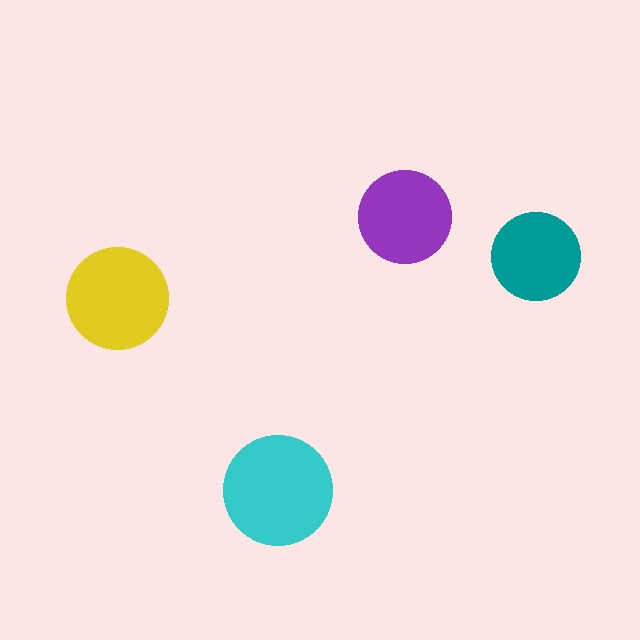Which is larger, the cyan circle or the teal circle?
The cyan one.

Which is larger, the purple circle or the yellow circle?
The yellow one.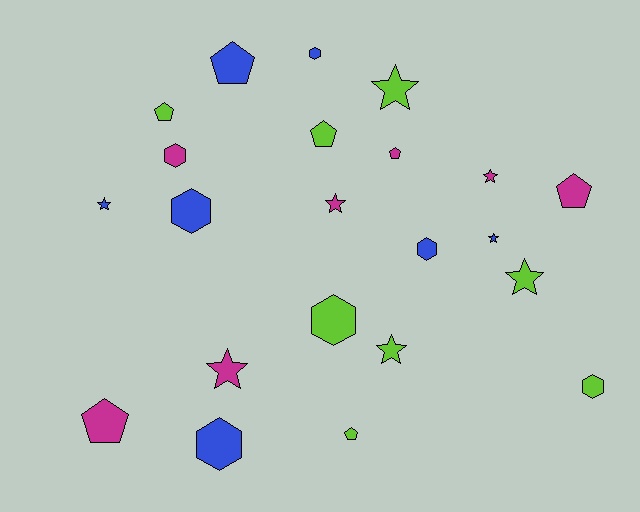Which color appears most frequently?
Lime, with 8 objects.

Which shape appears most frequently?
Star, with 8 objects.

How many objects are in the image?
There are 22 objects.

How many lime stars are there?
There are 3 lime stars.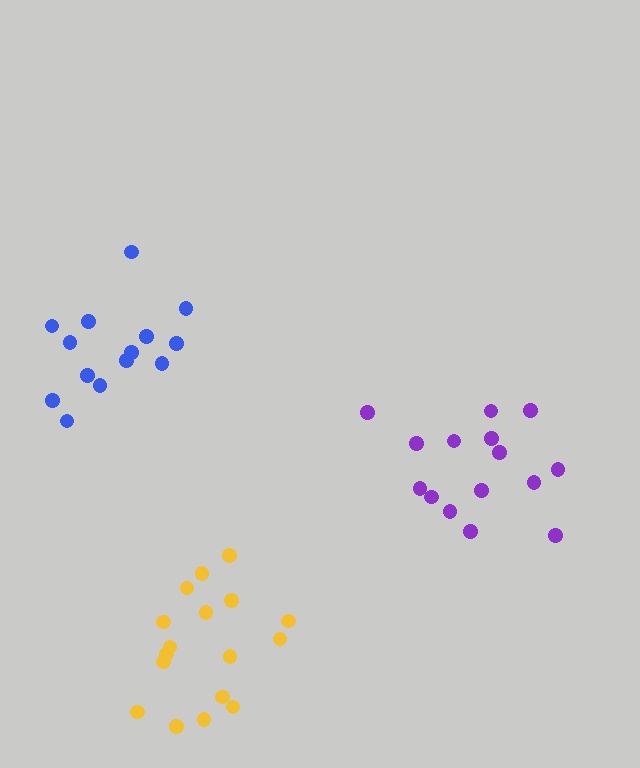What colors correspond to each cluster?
The clusters are colored: blue, purple, yellow.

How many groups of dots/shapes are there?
There are 3 groups.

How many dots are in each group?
Group 1: 14 dots, Group 2: 15 dots, Group 3: 17 dots (46 total).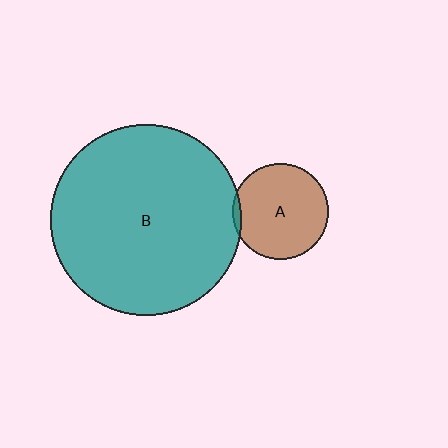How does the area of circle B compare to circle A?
Approximately 3.9 times.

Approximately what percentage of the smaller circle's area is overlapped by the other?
Approximately 5%.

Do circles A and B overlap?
Yes.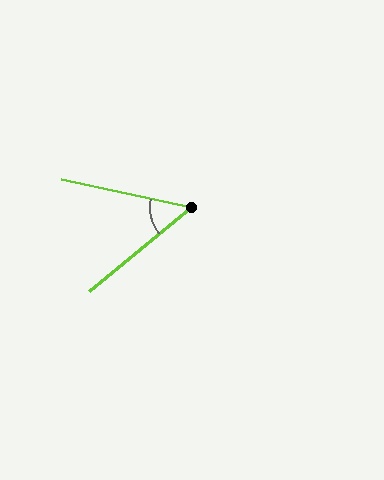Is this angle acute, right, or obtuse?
It is acute.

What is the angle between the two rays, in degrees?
Approximately 52 degrees.